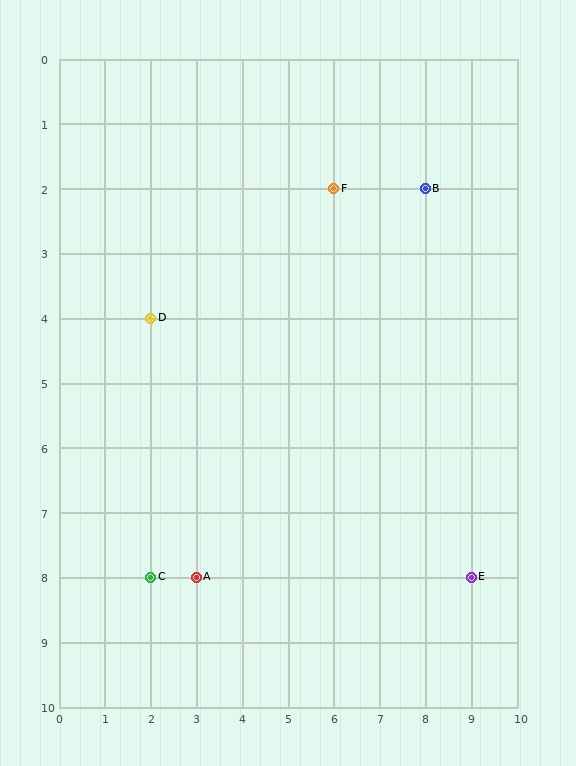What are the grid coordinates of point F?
Point F is at grid coordinates (6, 2).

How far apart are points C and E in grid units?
Points C and E are 7 columns apart.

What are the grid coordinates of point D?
Point D is at grid coordinates (2, 4).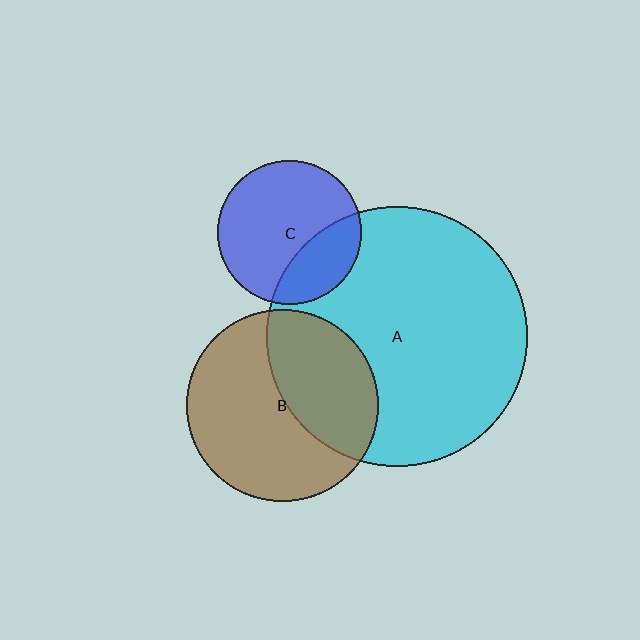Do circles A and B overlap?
Yes.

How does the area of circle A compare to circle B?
Approximately 1.8 times.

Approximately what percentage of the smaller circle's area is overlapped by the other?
Approximately 40%.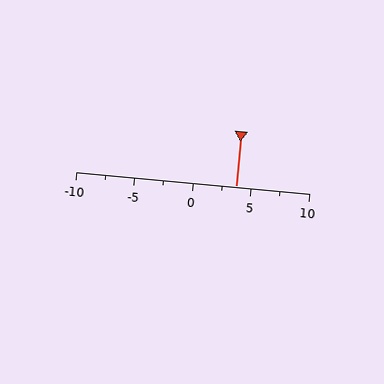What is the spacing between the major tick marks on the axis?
The major ticks are spaced 5 apart.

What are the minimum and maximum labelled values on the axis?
The axis runs from -10 to 10.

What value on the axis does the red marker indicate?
The marker indicates approximately 3.8.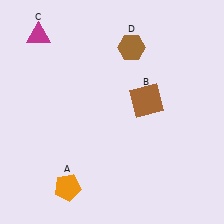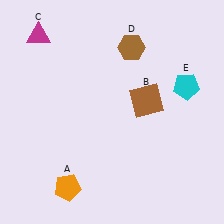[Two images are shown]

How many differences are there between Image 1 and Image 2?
There is 1 difference between the two images.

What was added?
A cyan pentagon (E) was added in Image 2.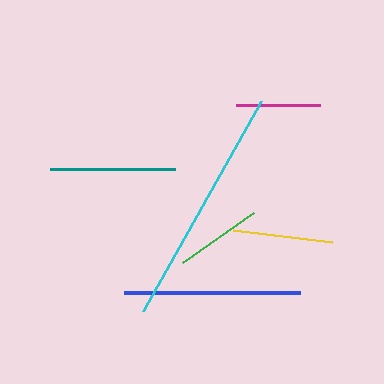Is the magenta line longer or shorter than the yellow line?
The yellow line is longer than the magenta line.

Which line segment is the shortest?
The magenta line is the shortest at approximately 84 pixels.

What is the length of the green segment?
The green segment is approximately 87 pixels long.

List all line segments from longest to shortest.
From longest to shortest: cyan, blue, teal, yellow, green, magenta.